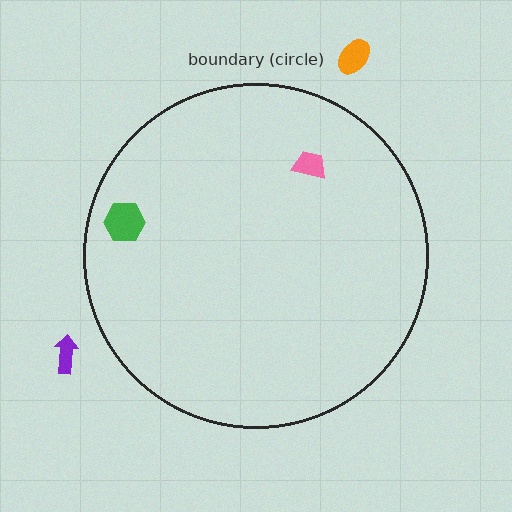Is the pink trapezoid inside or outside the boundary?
Inside.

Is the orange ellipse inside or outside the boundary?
Outside.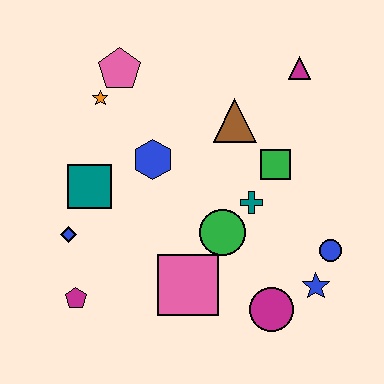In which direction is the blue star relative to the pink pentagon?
The blue star is below the pink pentagon.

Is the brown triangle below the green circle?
No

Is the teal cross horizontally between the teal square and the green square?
Yes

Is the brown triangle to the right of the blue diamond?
Yes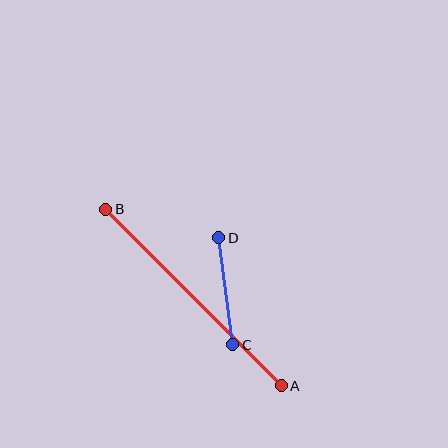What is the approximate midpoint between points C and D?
The midpoint is at approximately (226, 291) pixels.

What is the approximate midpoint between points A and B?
The midpoint is at approximately (194, 298) pixels.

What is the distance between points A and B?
The distance is approximately 249 pixels.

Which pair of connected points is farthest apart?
Points A and B are farthest apart.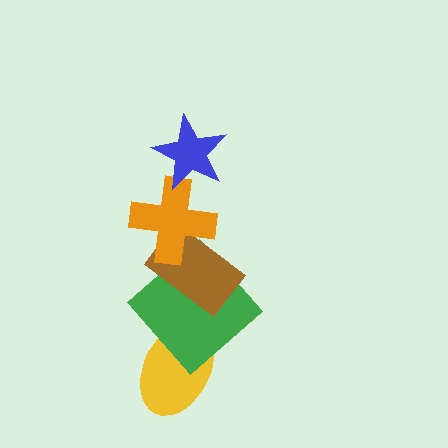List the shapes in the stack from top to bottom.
From top to bottom: the blue star, the orange cross, the brown rectangle, the green diamond, the yellow ellipse.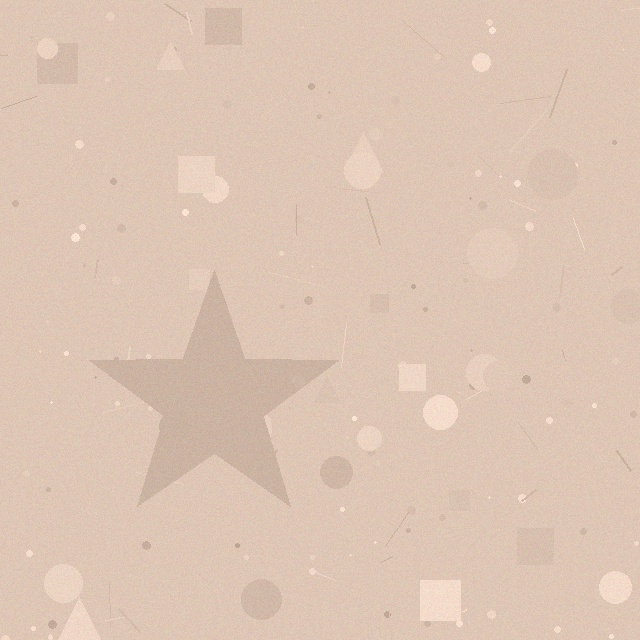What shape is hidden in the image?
A star is hidden in the image.